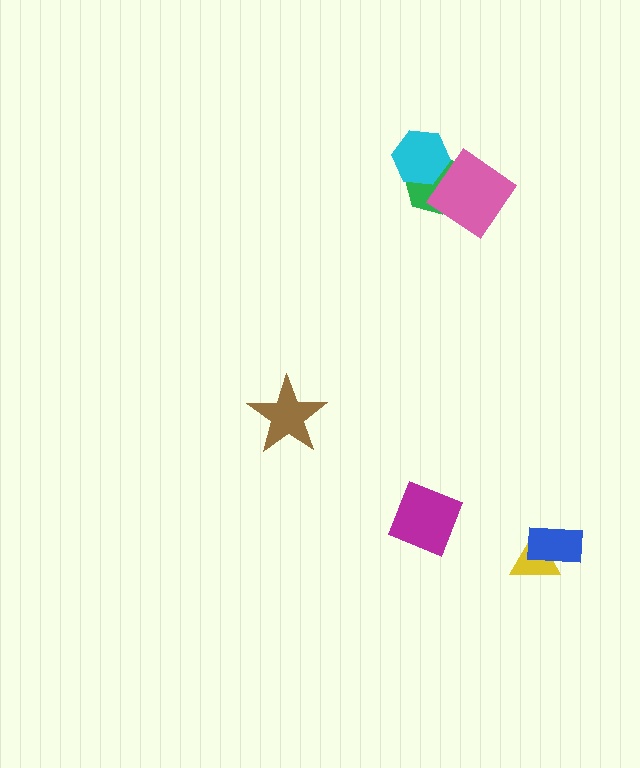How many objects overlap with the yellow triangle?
1 object overlaps with the yellow triangle.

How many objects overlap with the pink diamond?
1 object overlaps with the pink diamond.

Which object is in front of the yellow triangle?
The blue rectangle is in front of the yellow triangle.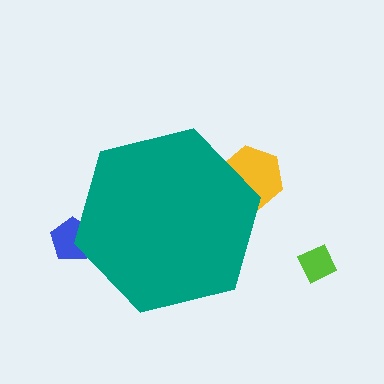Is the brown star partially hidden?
Yes, the brown star is partially hidden behind the teal hexagon.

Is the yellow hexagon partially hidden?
Yes, the yellow hexagon is partially hidden behind the teal hexagon.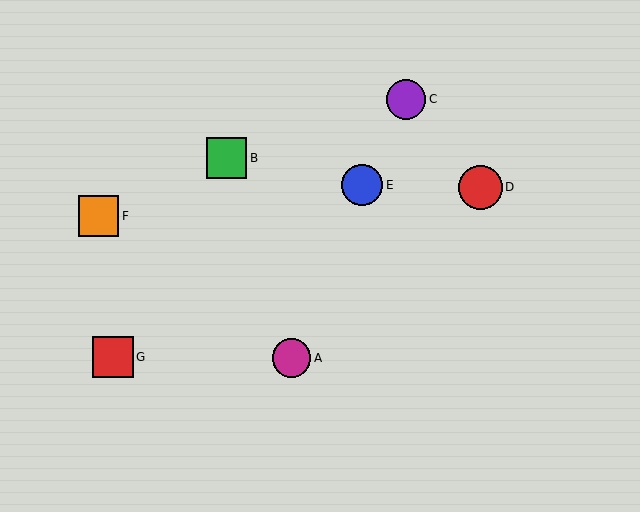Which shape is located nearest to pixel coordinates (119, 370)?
The red square (labeled G) at (113, 357) is nearest to that location.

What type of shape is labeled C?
Shape C is a purple circle.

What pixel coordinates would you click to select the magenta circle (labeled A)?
Click at (292, 358) to select the magenta circle A.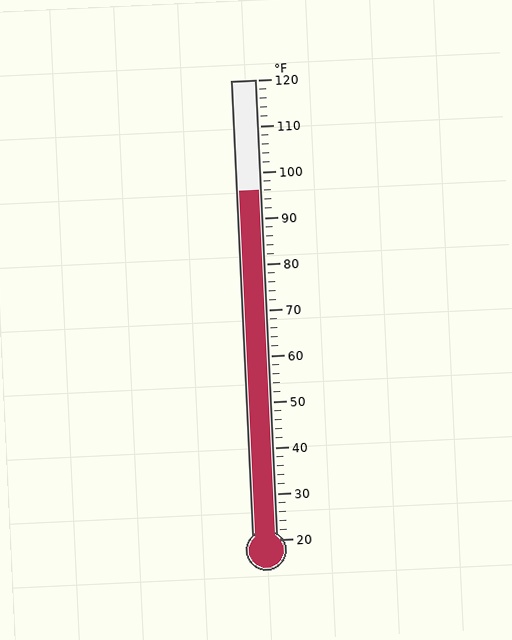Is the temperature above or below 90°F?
The temperature is above 90°F.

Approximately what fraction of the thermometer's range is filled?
The thermometer is filled to approximately 75% of its range.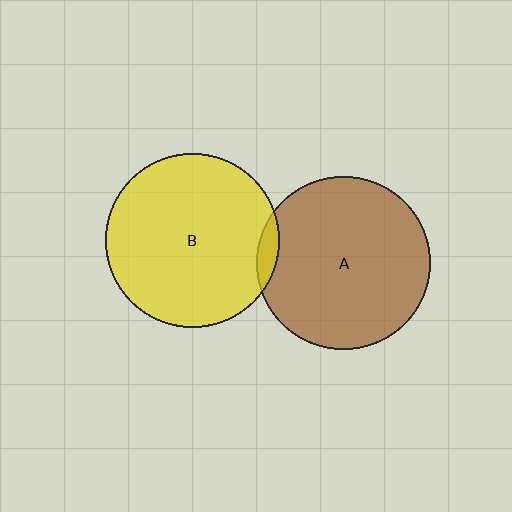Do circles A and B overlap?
Yes.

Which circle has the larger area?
Circle A (brown).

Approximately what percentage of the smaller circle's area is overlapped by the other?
Approximately 5%.